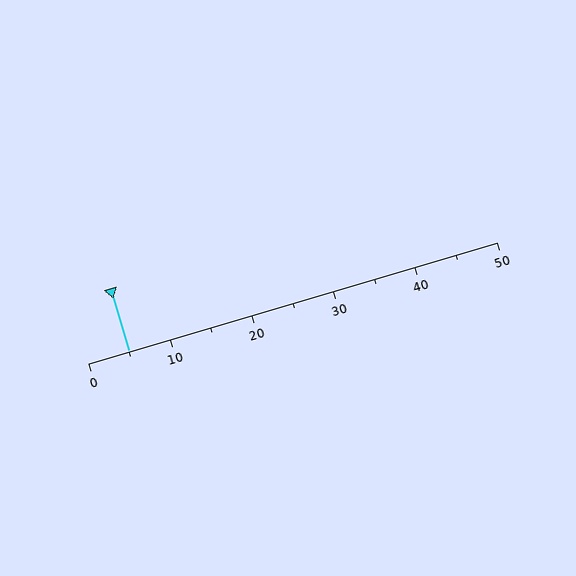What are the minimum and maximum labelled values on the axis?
The axis runs from 0 to 50.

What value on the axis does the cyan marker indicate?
The marker indicates approximately 5.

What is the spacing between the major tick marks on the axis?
The major ticks are spaced 10 apart.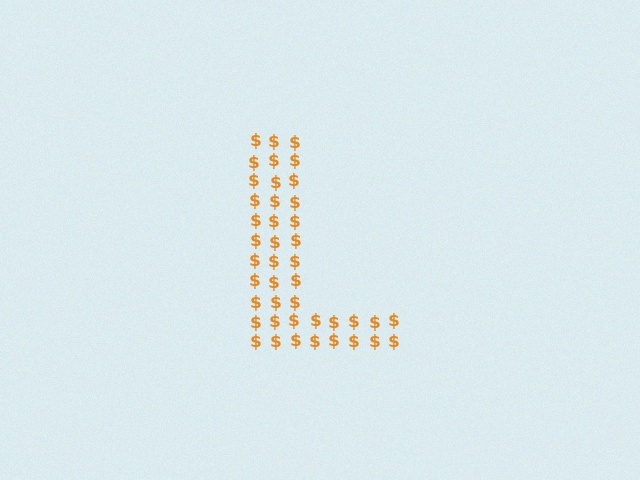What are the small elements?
The small elements are dollar signs.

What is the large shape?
The large shape is the letter L.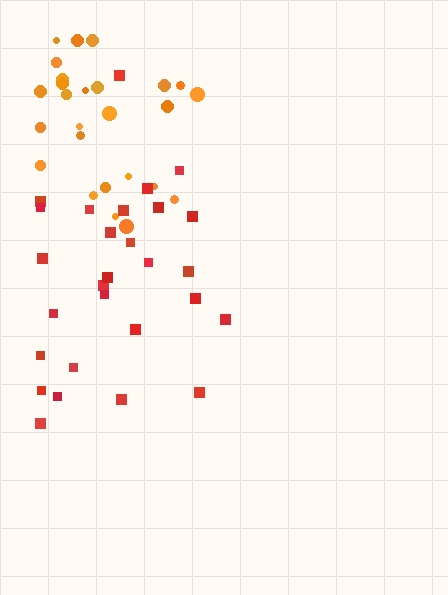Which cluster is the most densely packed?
Orange.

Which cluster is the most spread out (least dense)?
Red.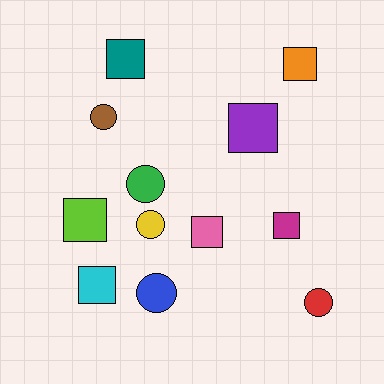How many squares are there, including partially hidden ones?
There are 7 squares.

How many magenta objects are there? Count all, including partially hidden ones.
There is 1 magenta object.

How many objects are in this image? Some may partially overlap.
There are 12 objects.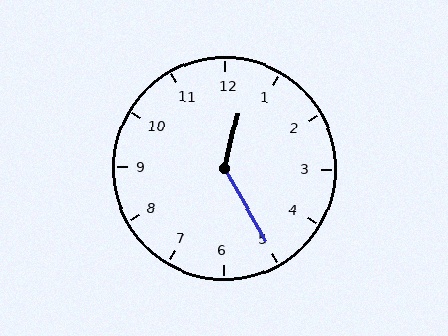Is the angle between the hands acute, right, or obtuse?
It is obtuse.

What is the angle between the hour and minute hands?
Approximately 138 degrees.